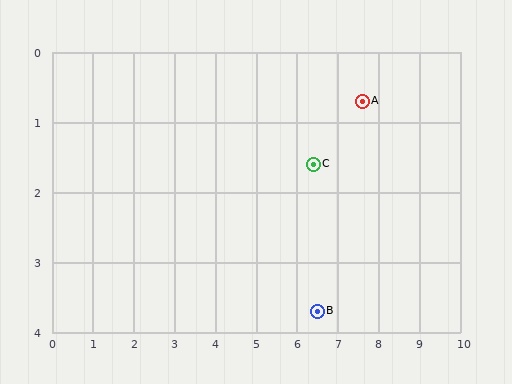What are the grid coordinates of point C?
Point C is at approximately (6.4, 1.6).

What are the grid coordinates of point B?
Point B is at approximately (6.5, 3.7).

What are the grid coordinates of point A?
Point A is at approximately (7.6, 0.7).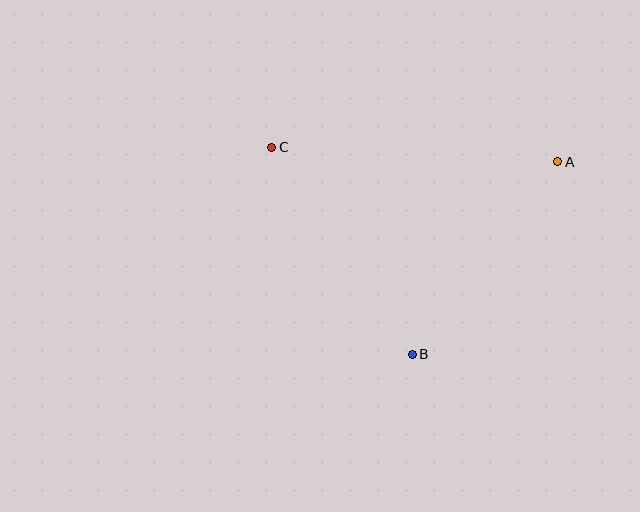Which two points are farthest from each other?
Points A and C are farthest from each other.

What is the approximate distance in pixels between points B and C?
The distance between B and C is approximately 250 pixels.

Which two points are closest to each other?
Points A and B are closest to each other.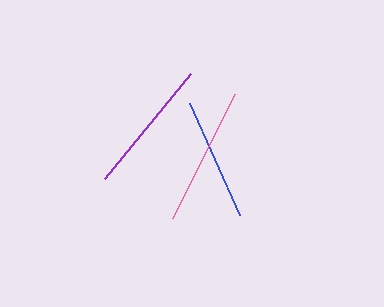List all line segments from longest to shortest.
From longest to shortest: pink, purple, blue.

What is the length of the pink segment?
The pink segment is approximately 139 pixels long.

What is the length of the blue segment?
The blue segment is approximately 122 pixels long.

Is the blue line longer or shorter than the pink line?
The pink line is longer than the blue line.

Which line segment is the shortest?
The blue line is the shortest at approximately 122 pixels.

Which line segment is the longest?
The pink line is the longest at approximately 139 pixels.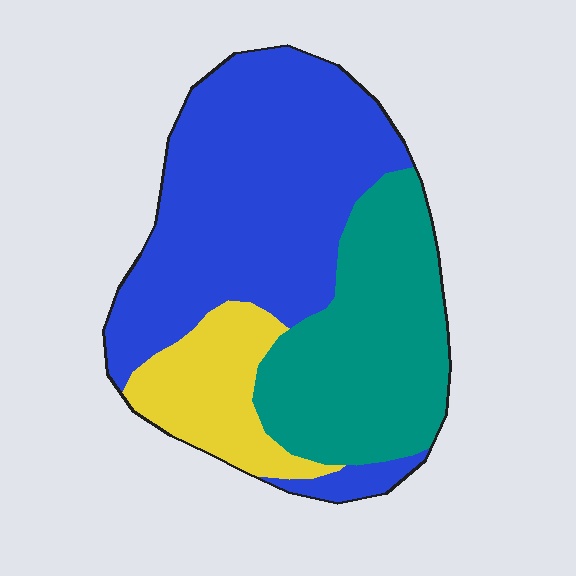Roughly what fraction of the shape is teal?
Teal covers about 35% of the shape.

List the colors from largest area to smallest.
From largest to smallest: blue, teal, yellow.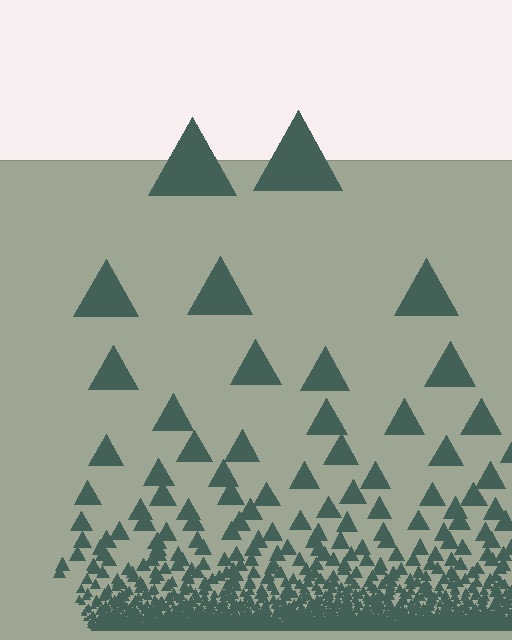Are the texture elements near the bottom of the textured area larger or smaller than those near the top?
Smaller. The gradient is inverted — elements near the bottom are smaller and denser.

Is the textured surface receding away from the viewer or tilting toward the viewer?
The surface appears to tilt toward the viewer. Texture elements get larger and sparser toward the top.